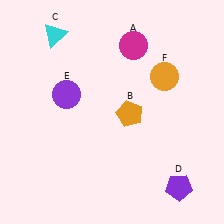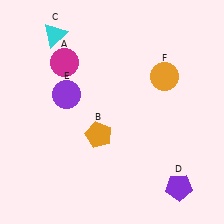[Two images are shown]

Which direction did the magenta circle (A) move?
The magenta circle (A) moved left.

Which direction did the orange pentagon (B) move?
The orange pentagon (B) moved left.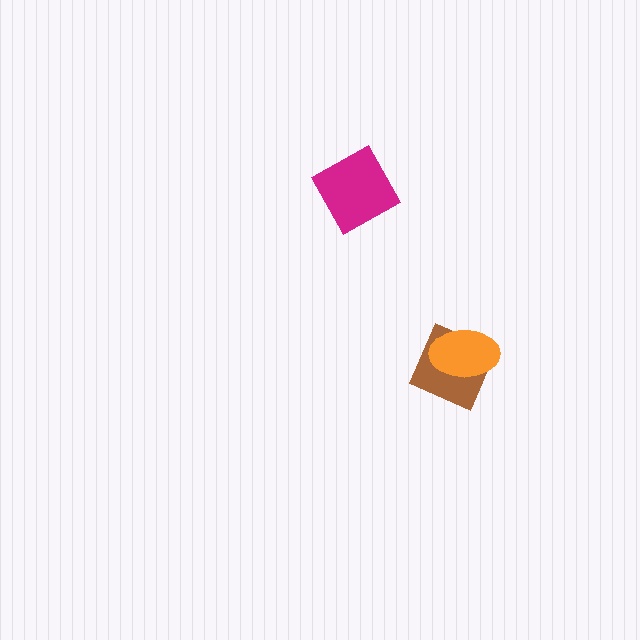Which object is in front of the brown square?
The orange ellipse is in front of the brown square.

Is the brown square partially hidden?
Yes, it is partially covered by another shape.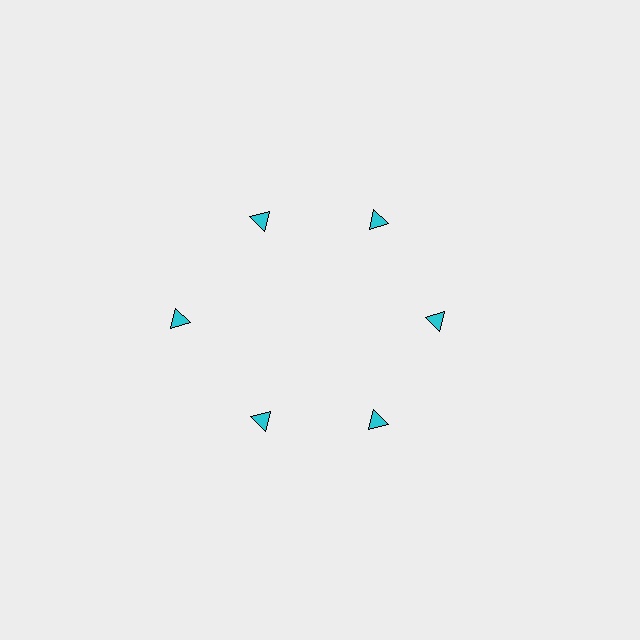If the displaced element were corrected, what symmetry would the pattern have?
It would have 6-fold rotational symmetry — the pattern would map onto itself every 60 degrees.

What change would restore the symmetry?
The symmetry would be restored by moving it inward, back onto the ring so that all 6 triangles sit at equal angles and equal distance from the center.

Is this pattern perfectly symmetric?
No. The 6 cyan triangles are arranged in a ring, but one element near the 9 o'clock position is pushed outward from the center, breaking the 6-fold rotational symmetry.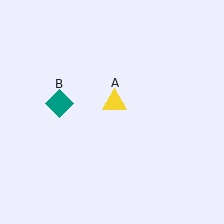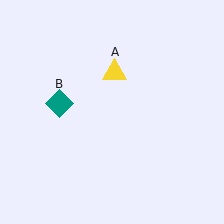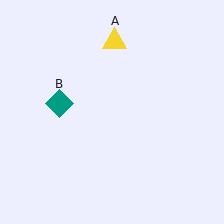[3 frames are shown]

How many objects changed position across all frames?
1 object changed position: yellow triangle (object A).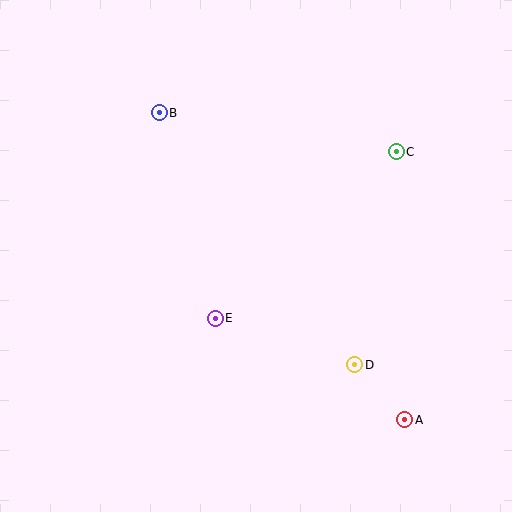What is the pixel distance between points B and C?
The distance between B and C is 240 pixels.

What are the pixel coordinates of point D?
Point D is at (355, 365).